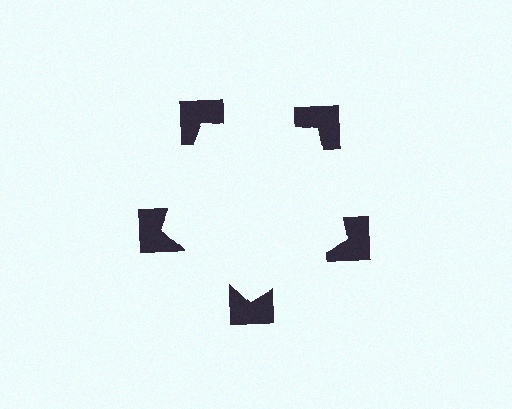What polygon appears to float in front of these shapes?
An illusory pentagon — its edges are inferred from the aligned wedge cuts in the notched squares, not physically drawn.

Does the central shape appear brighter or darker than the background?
It typically appears slightly brighter than the background, even though no actual brightness change is drawn.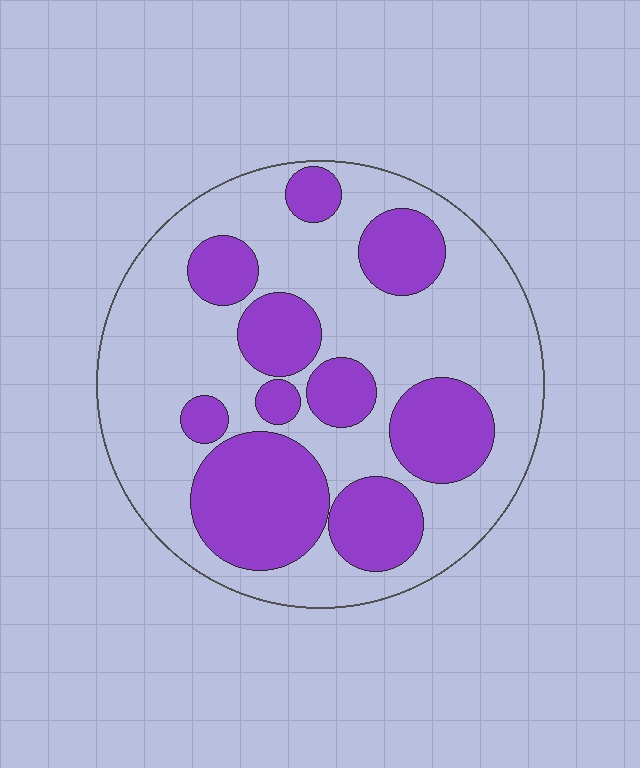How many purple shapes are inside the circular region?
10.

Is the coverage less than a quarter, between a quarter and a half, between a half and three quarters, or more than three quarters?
Between a quarter and a half.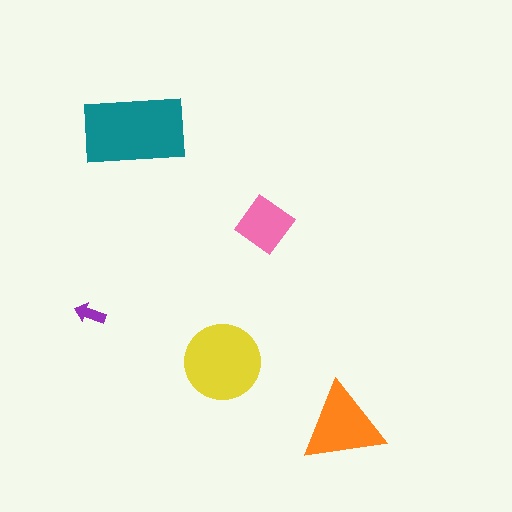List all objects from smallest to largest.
The purple arrow, the pink diamond, the orange triangle, the yellow circle, the teal rectangle.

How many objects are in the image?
There are 5 objects in the image.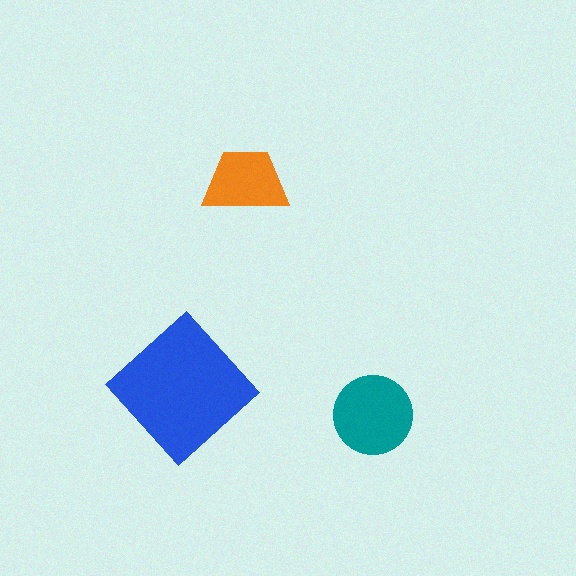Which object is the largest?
The blue diamond.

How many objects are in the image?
There are 3 objects in the image.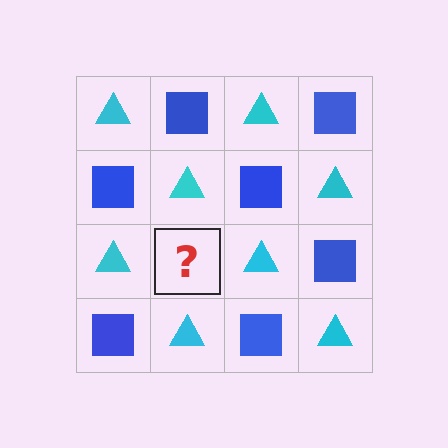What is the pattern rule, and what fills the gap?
The rule is that it alternates cyan triangle and blue square in a checkerboard pattern. The gap should be filled with a blue square.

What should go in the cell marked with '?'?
The missing cell should contain a blue square.